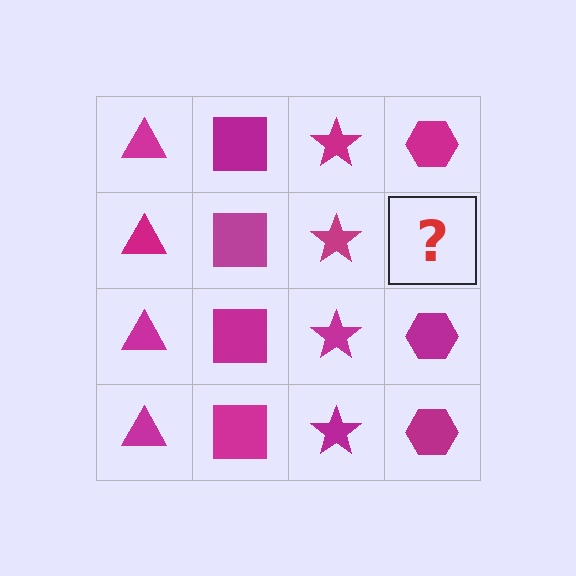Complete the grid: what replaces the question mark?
The question mark should be replaced with a magenta hexagon.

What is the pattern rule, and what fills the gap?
The rule is that each column has a consistent shape. The gap should be filled with a magenta hexagon.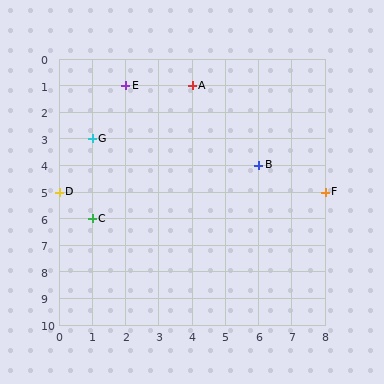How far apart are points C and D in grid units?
Points C and D are 1 column and 1 row apart (about 1.4 grid units diagonally).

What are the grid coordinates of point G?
Point G is at grid coordinates (1, 3).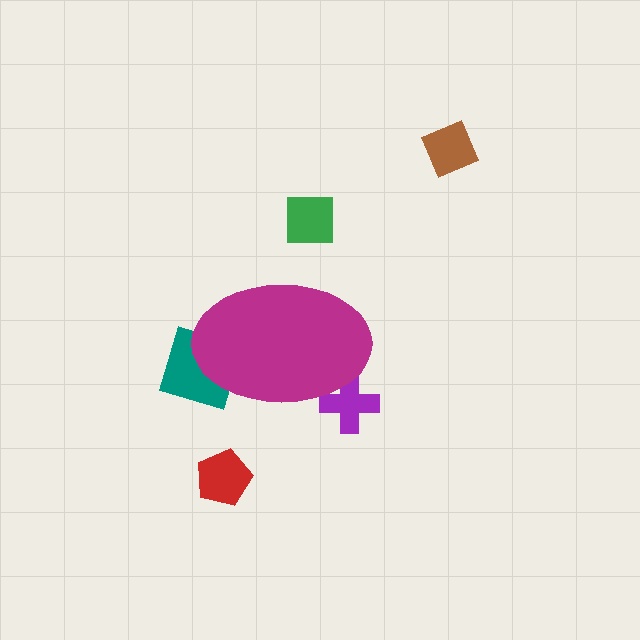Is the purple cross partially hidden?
Yes, the purple cross is partially hidden behind the magenta ellipse.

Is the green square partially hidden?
No, the green square is fully visible.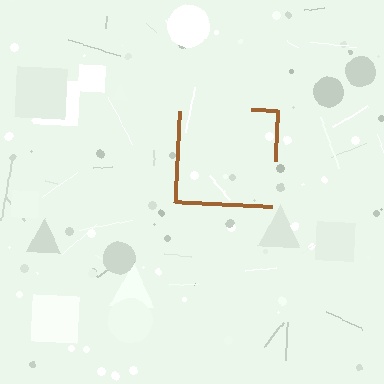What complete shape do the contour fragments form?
The contour fragments form a square.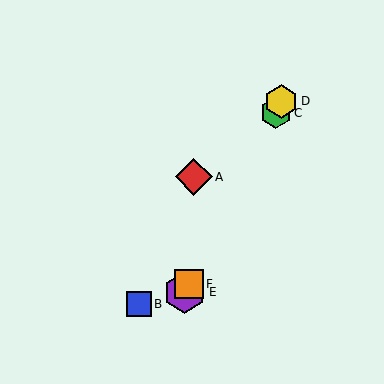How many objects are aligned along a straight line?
4 objects (C, D, E, F) are aligned along a straight line.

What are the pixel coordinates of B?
Object B is at (139, 304).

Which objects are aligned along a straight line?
Objects C, D, E, F are aligned along a straight line.